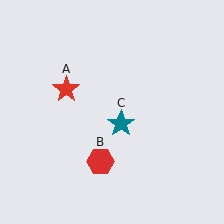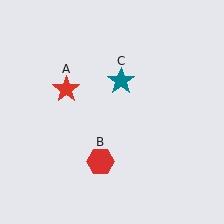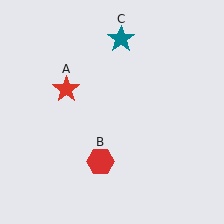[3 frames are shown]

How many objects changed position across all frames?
1 object changed position: teal star (object C).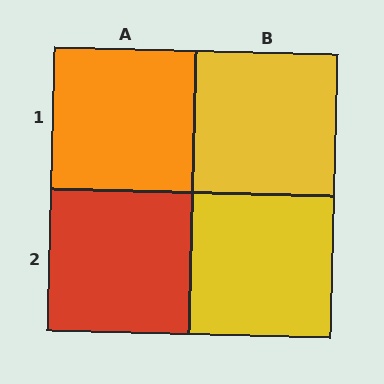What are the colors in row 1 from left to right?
Orange, yellow.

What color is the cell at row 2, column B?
Yellow.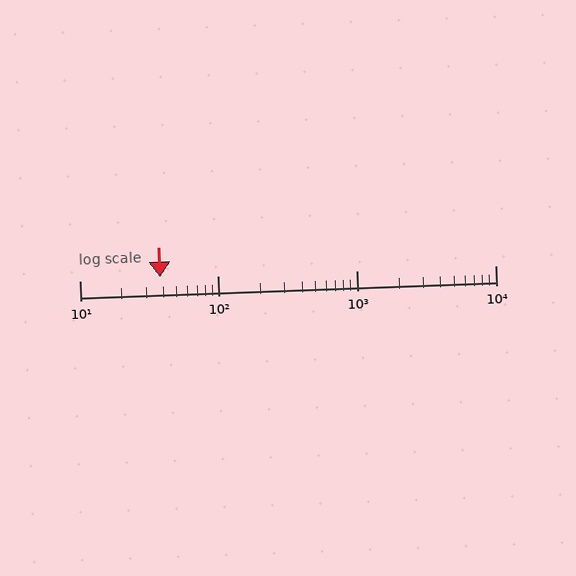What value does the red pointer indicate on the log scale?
The pointer indicates approximately 38.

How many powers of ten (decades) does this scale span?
The scale spans 3 decades, from 10 to 10000.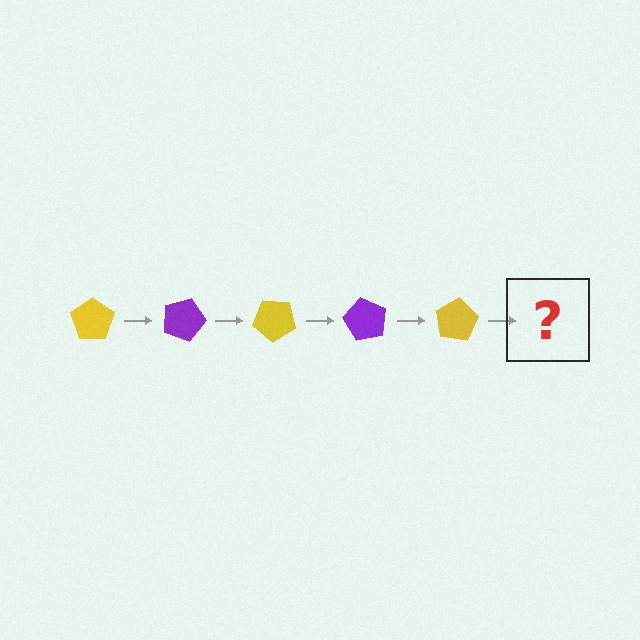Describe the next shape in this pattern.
It should be a purple pentagon, rotated 100 degrees from the start.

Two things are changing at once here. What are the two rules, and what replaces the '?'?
The two rules are that it rotates 20 degrees each step and the color cycles through yellow and purple. The '?' should be a purple pentagon, rotated 100 degrees from the start.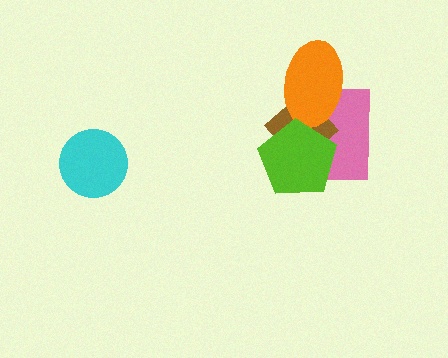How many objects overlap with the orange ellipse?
2 objects overlap with the orange ellipse.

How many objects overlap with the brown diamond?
3 objects overlap with the brown diamond.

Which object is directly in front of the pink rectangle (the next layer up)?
The brown diamond is directly in front of the pink rectangle.